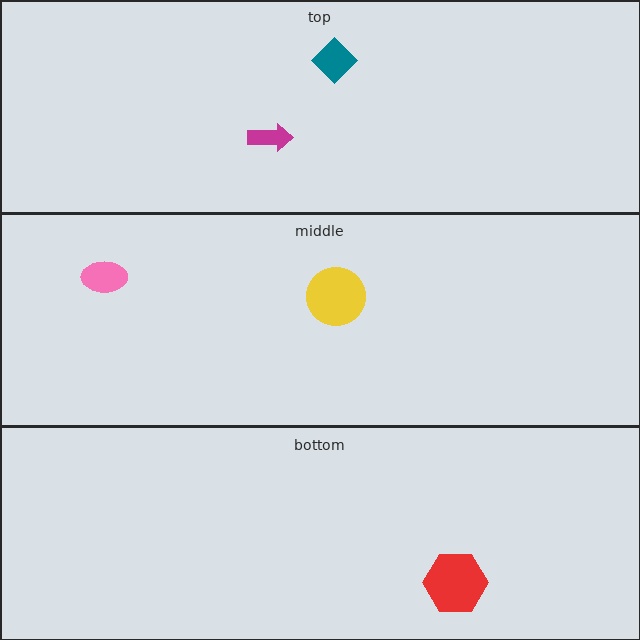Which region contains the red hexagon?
The bottom region.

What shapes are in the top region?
The magenta arrow, the teal diamond.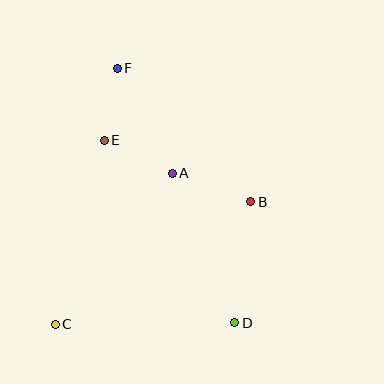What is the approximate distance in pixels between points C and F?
The distance between C and F is approximately 264 pixels.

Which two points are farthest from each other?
Points D and F are farthest from each other.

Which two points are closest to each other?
Points E and F are closest to each other.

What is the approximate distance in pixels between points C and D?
The distance between C and D is approximately 180 pixels.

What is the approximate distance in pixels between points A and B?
The distance between A and B is approximately 84 pixels.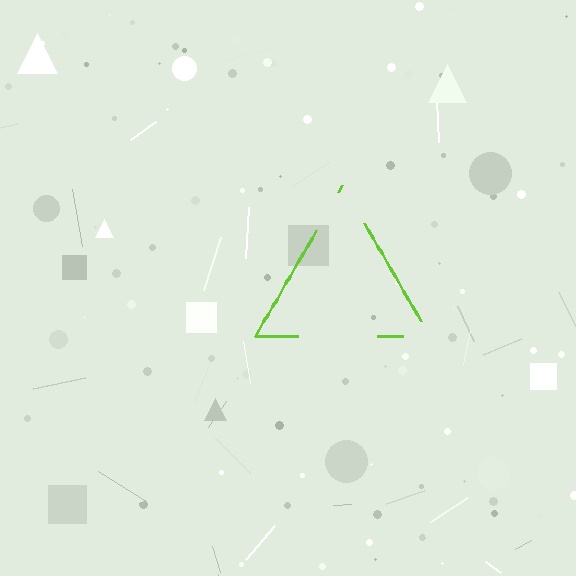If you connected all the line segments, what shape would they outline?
They would outline a triangle.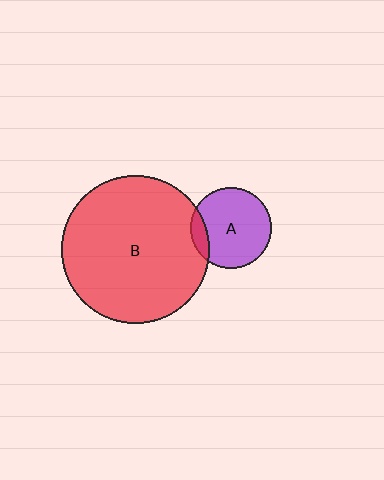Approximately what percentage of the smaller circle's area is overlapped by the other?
Approximately 15%.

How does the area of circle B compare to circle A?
Approximately 3.4 times.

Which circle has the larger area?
Circle B (red).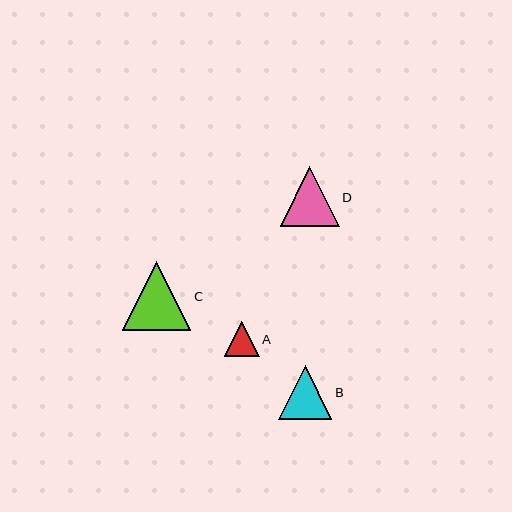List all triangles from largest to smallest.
From largest to smallest: C, D, B, A.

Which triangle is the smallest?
Triangle A is the smallest with a size of approximately 35 pixels.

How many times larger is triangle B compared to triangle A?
Triangle B is approximately 1.5 times the size of triangle A.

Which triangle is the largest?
Triangle C is the largest with a size of approximately 69 pixels.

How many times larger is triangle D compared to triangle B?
Triangle D is approximately 1.1 times the size of triangle B.